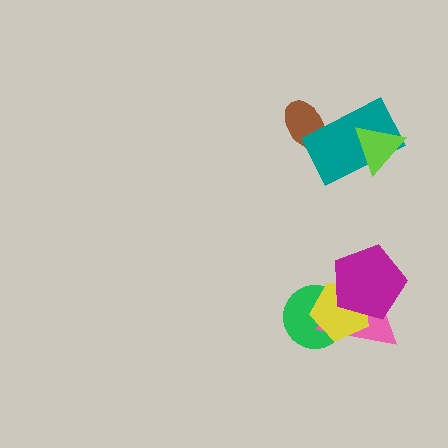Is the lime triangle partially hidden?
No, no other shape covers it.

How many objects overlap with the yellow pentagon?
3 objects overlap with the yellow pentagon.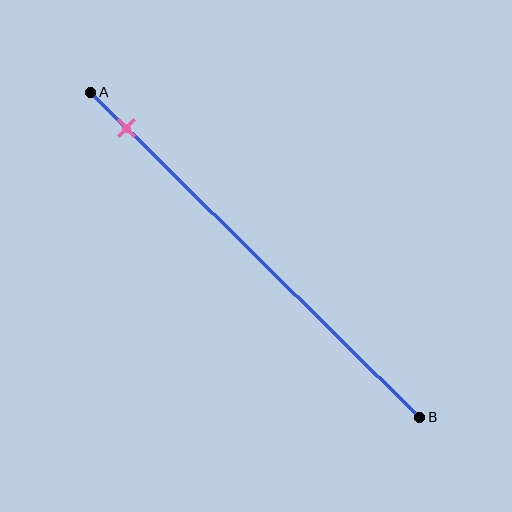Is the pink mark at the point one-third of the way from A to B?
No, the mark is at about 10% from A, not at the 33% one-third point.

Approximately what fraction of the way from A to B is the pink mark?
The pink mark is approximately 10% of the way from A to B.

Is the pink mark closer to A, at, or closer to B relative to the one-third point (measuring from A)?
The pink mark is closer to point A than the one-third point of segment AB.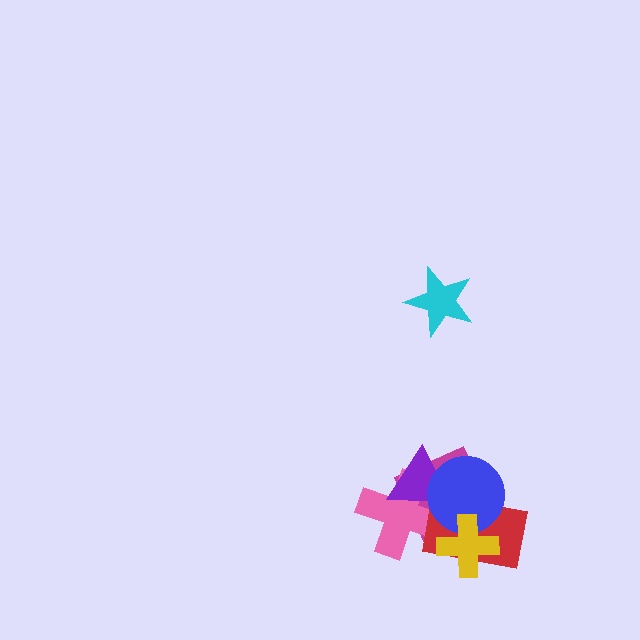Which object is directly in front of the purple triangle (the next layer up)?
The red rectangle is directly in front of the purple triangle.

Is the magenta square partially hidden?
Yes, it is partially covered by another shape.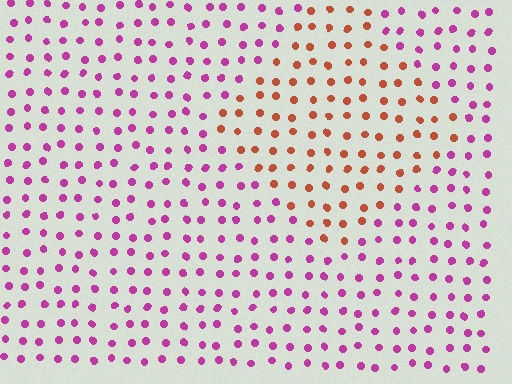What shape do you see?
I see a diamond.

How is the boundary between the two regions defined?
The boundary is defined purely by a slight shift in hue (about 58 degrees). Spacing, size, and orientation are identical on both sides.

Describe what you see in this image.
The image is filled with small magenta elements in a uniform arrangement. A diamond-shaped region is visible where the elements are tinted to a slightly different hue, forming a subtle color boundary.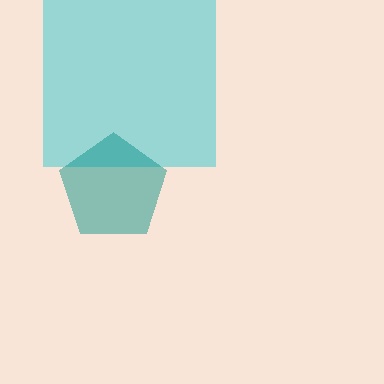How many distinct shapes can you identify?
There are 2 distinct shapes: a cyan square, a teal pentagon.